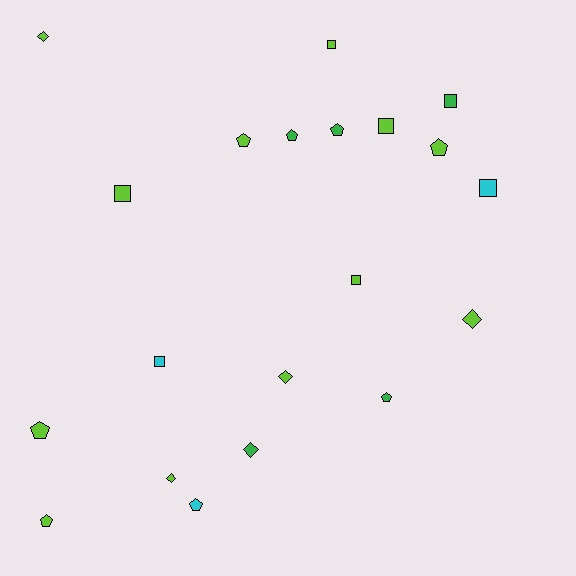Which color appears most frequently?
Lime, with 12 objects.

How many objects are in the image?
There are 20 objects.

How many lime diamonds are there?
There are 4 lime diamonds.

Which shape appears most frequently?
Pentagon, with 8 objects.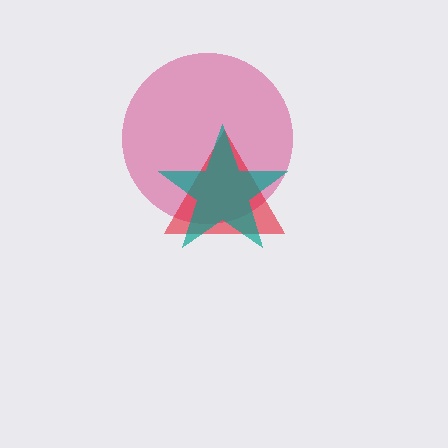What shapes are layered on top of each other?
The layered shapes are: a pink circle, a red triangle, a teal star.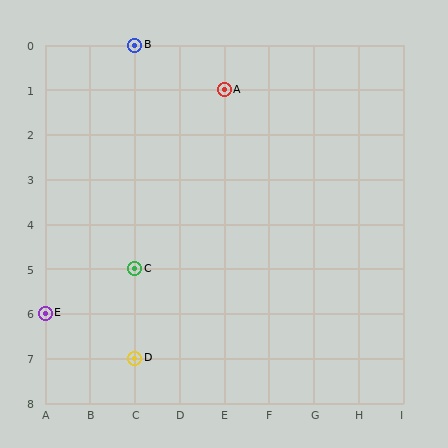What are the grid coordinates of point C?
Point C is at grid coordinates (C, 5).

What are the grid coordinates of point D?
Point D is at grid coordinates (C, 7).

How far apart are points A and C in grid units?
Points A and C are 2 columns and 4 rows apart (about 4.5 grid units diagonally).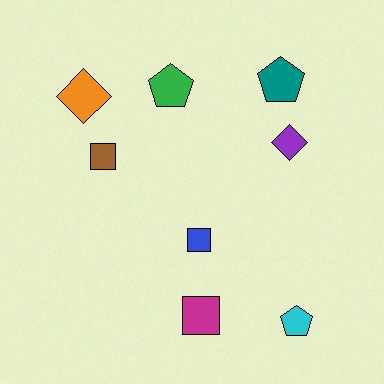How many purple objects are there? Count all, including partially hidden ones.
There is 1 purple object.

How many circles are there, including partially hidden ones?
There are no circles.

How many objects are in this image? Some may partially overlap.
There are 8 objects.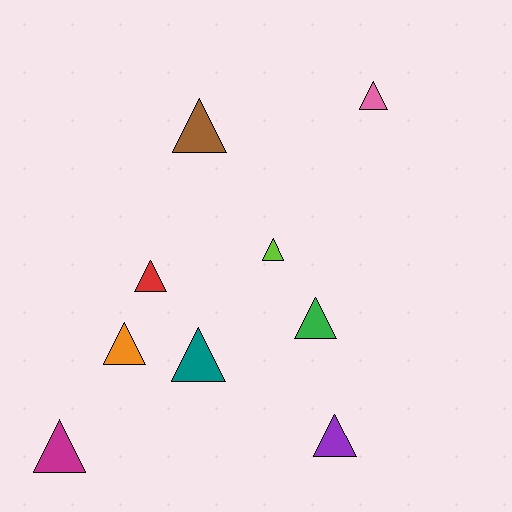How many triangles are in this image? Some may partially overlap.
There are 9 triangles.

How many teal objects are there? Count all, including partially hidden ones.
There is 1 teal object.